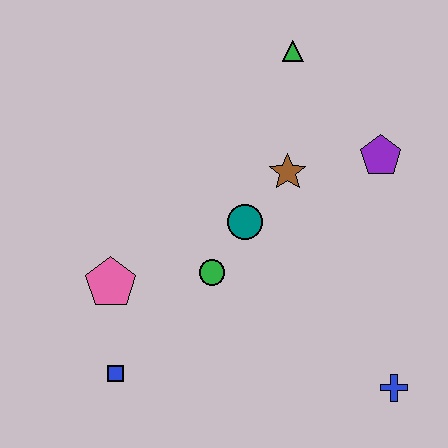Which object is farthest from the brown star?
The blue square is farthest from the brown star.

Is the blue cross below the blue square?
Yes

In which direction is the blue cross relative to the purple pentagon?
The blue cross is below the purple pentagon.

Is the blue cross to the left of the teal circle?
No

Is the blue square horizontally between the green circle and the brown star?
No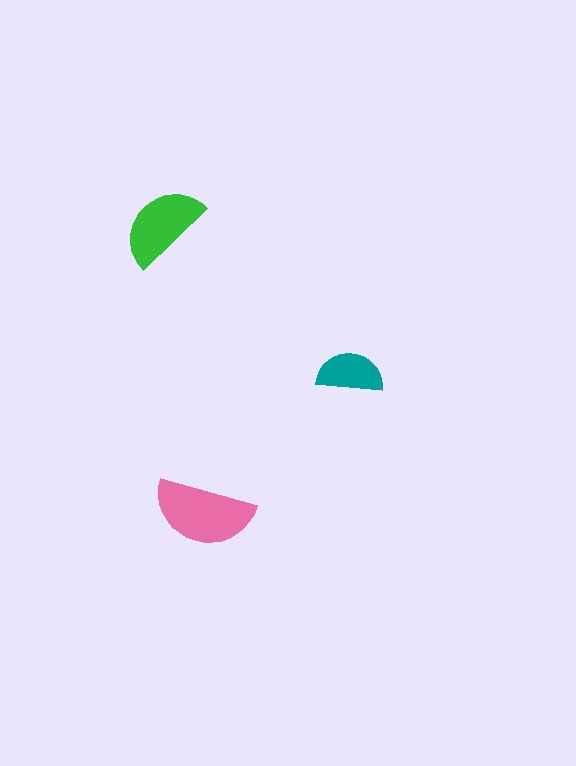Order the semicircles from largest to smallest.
the pink one, the green one, the teal one.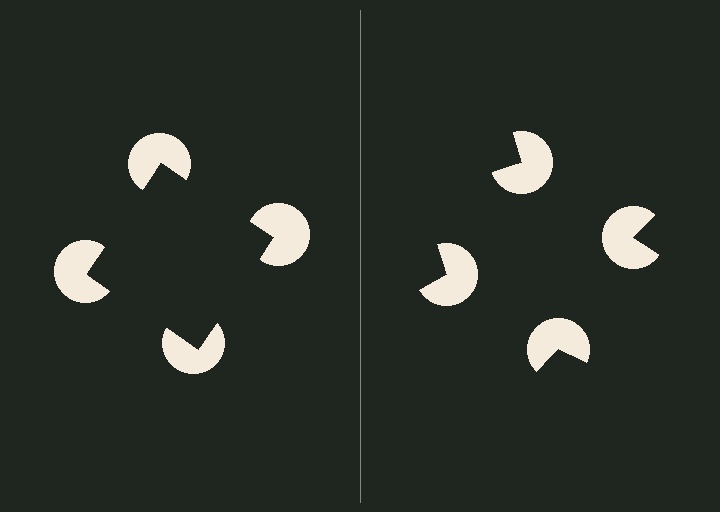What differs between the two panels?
The pac-man discs are positioned identically on both sides; only the wedge orientations differ. On the left they align to a square; on the right they are misaligned.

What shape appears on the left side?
An illusory square.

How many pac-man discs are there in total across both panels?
8 — 4 on each side.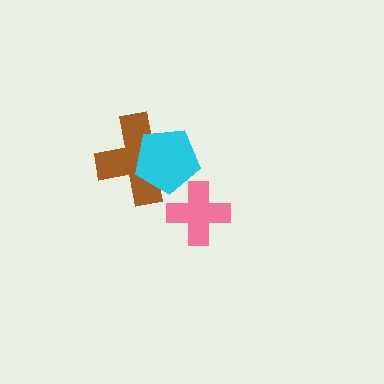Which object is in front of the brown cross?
The cyan pentagon is in front of the brown cross.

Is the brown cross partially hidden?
Yes, it is partially covered by another shape.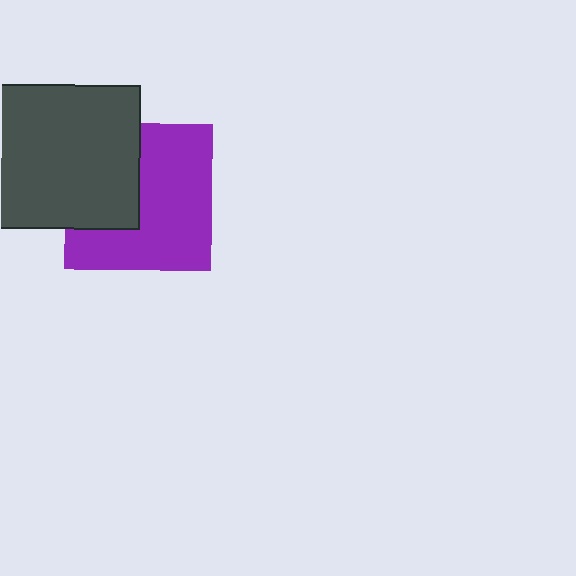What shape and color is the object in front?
The object in front is a dark gray square.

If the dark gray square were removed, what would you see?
You would see the complete purple square.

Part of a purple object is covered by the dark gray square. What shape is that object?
It is a square.